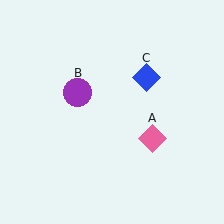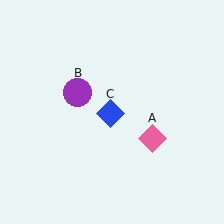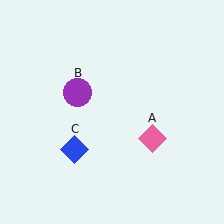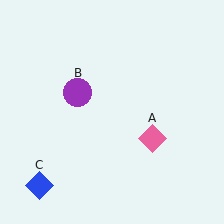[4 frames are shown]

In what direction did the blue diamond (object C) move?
The blue diamond (object C) moved down and to the left.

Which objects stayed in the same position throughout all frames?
Pink diamond (object A) and purple circle (object B) remained stationary.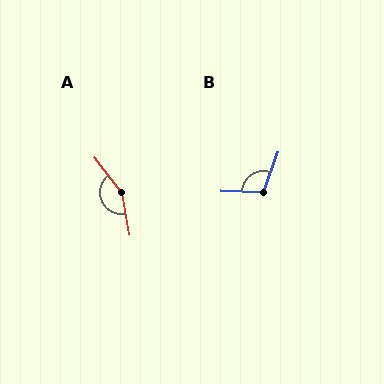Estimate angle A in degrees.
Approximately 153 degrees.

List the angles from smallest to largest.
B (108°), A (153°).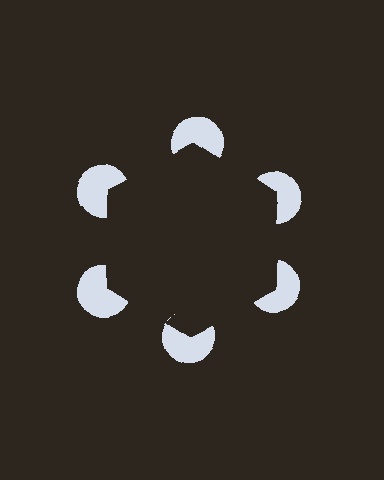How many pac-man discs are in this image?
There are 6 — one at each vertex of the illusory hexagon.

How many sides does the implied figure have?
6 sides.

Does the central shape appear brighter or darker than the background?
It typically appears slightly darker than the background, even though no actual brightness change is drawn.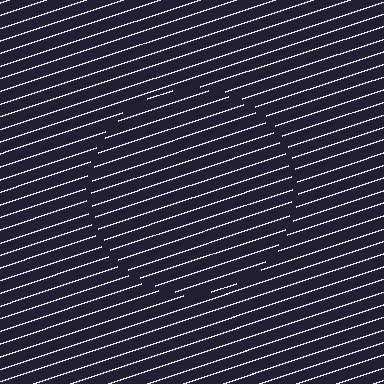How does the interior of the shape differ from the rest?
The interior of the shape contains the same grating, shifted by half a period — the contour is defined by the phase discontinuity where line-ends from the inner and outer gratings abut.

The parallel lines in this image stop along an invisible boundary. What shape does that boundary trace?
An illusory circle. The interior of the shape contains the same grating, shifted by half a period — the contour is defined by the phase discontinuity where line-ends from the inner and outer gratings abut.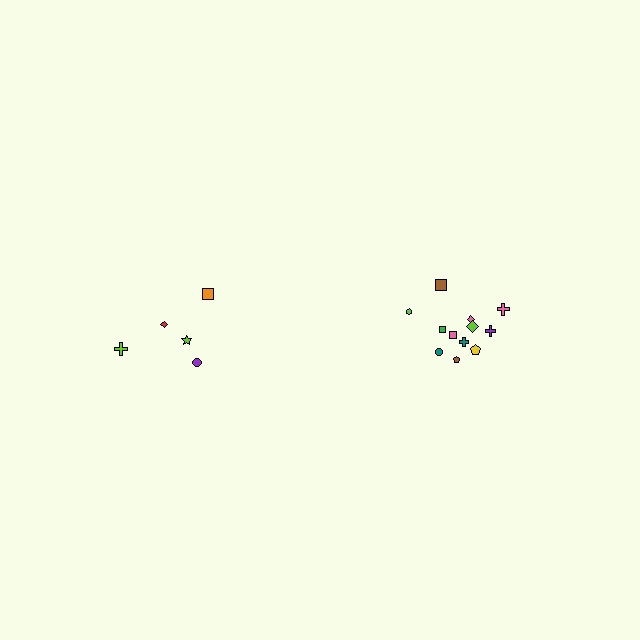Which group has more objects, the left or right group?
The right group.